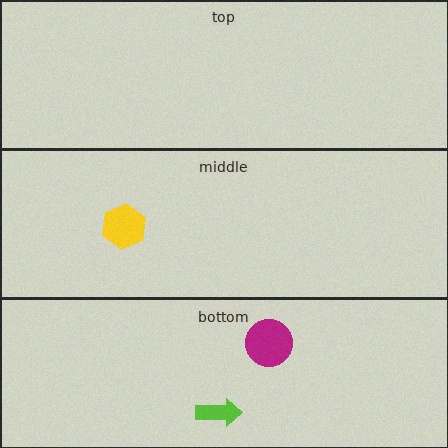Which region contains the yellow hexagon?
The middle region.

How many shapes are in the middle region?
1.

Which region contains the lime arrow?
The bottom region.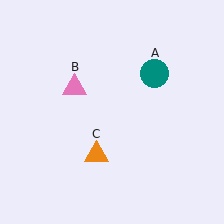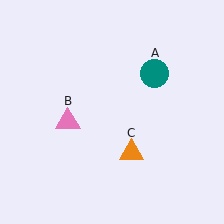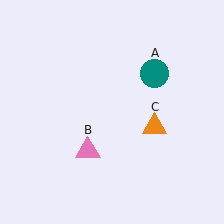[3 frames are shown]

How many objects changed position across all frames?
2 objects changed position: pink triangle (object B), orange triangle (object C).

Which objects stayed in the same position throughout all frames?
Teal circle (object A) remained stationary.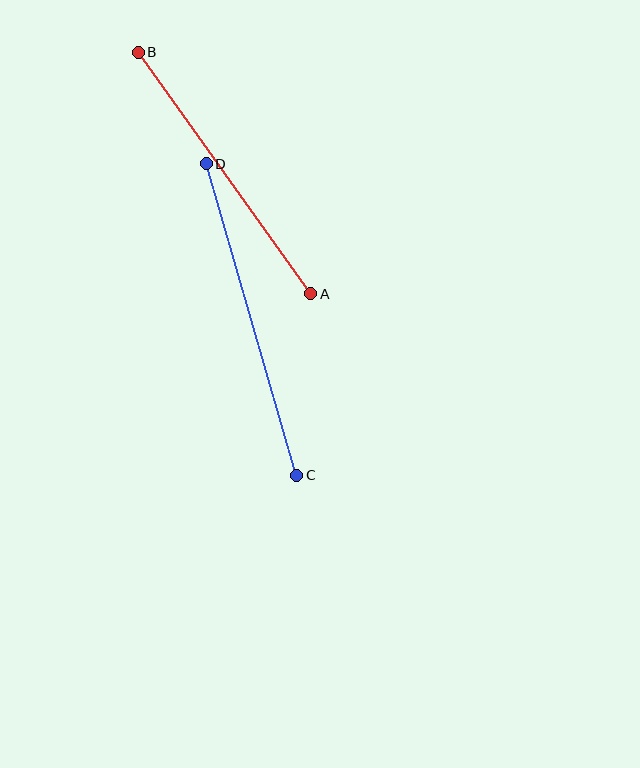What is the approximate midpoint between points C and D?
The midpoint is at approximately (251, 320) pixels.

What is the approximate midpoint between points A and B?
The midpoint is at approximately (225, 173) pixels.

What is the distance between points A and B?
The distance is approximately 297 pixels.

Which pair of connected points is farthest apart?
Points C and D are farthest apart.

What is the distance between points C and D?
The distance is approximately 324 pixels.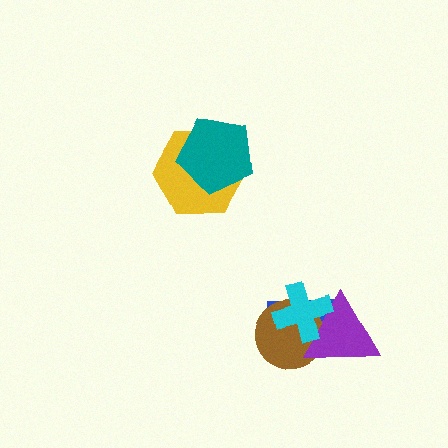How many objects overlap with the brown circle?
3 objects overlap with the brown circle.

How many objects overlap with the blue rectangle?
3 objects overlap with the blue rectangle.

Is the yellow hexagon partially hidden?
Yes, it is partially covered by another shape.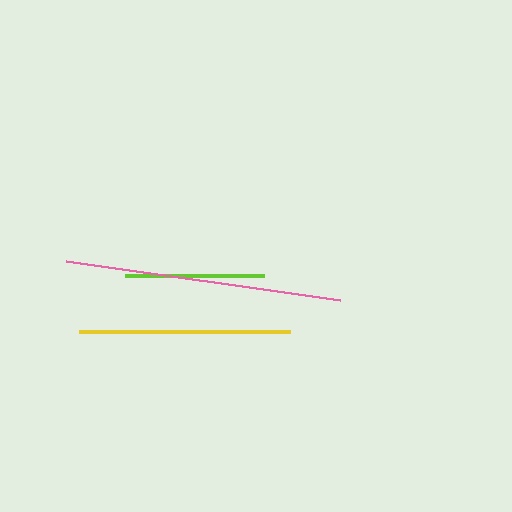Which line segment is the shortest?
The lime line is the shortest at approximately 139 pixels.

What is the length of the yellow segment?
The yellow segment is approximately 211 pixels long.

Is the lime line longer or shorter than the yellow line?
The yellow line is longer than the lime line.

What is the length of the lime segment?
The lime segment is approximately 139 pixels long.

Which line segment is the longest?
The pink line is the longest at approximately 277 pixels.